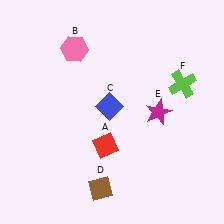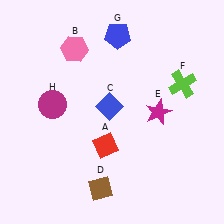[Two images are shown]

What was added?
A blue pentagon (G), a magenta circle (H) were added in Image 2.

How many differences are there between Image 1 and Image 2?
There are 2 differences between the two images.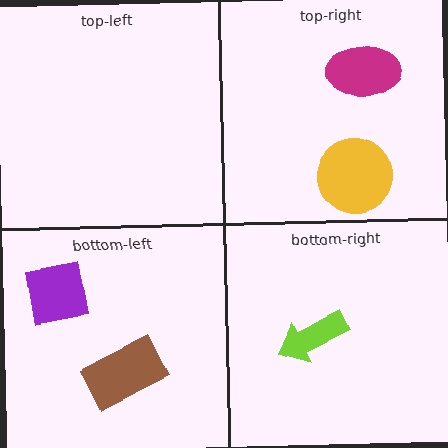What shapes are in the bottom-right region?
The lime arrow.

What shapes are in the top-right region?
The magenta ellipse, the yellow circle.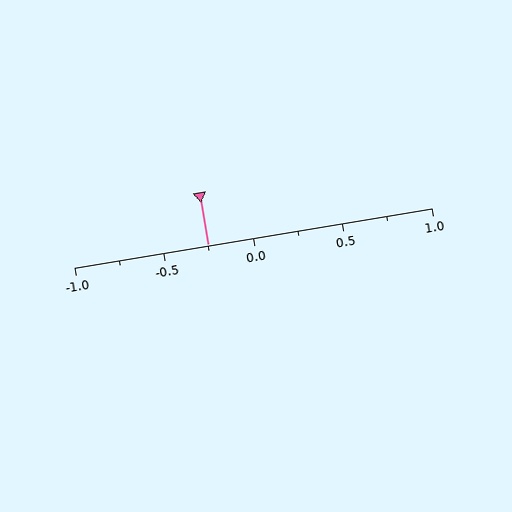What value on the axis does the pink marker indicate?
The marker indicates approximately -0.25.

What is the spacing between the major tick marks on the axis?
The major ticks are spaced 0.5 apart.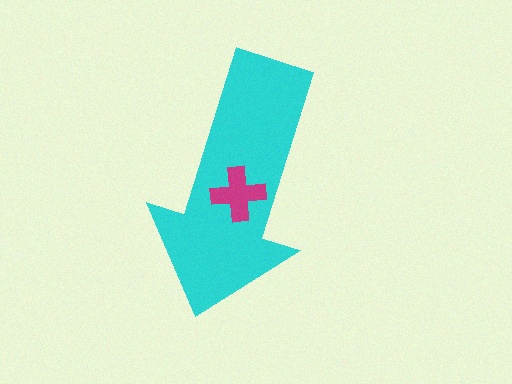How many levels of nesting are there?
2.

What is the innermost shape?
The magenta cross.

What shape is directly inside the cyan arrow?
The magenta cross.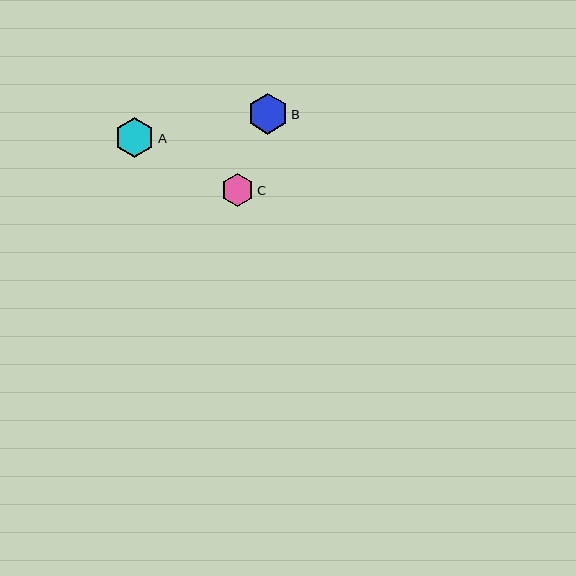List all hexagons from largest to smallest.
From largest to smallest: B, A, C.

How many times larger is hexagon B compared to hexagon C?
Hexagon B is approximately 1.2 times the size of hexagon C.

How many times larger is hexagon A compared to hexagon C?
Hexagon A is approximately 1.2 times the size of hexagon C.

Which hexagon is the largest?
Hexagon B is the largest with a size of approximately 41 pixels.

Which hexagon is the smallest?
Hexagon C is the smallest with a size of approximately 33 pixels.